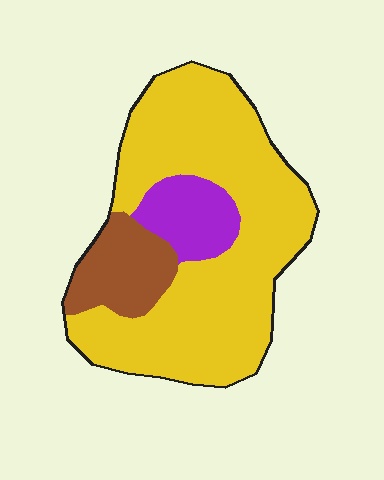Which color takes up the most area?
Yellow, at roughly 75%.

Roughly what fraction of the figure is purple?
Purple covers around 10% of the figure.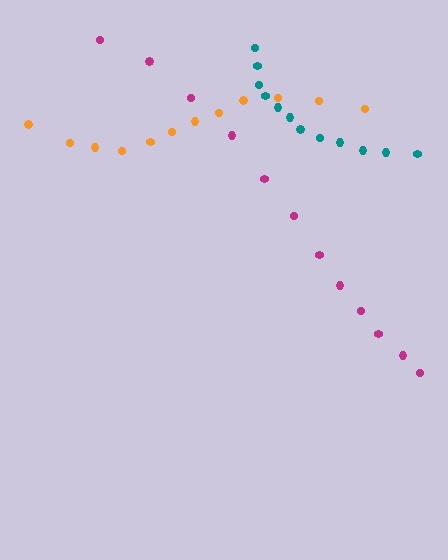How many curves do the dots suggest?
There are 3 distinct paths.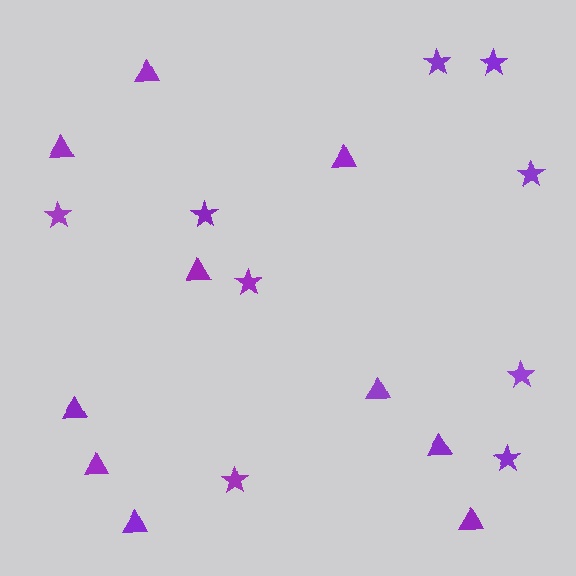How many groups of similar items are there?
There are 2 groups: one group of triangles (10) and one group of stars (9).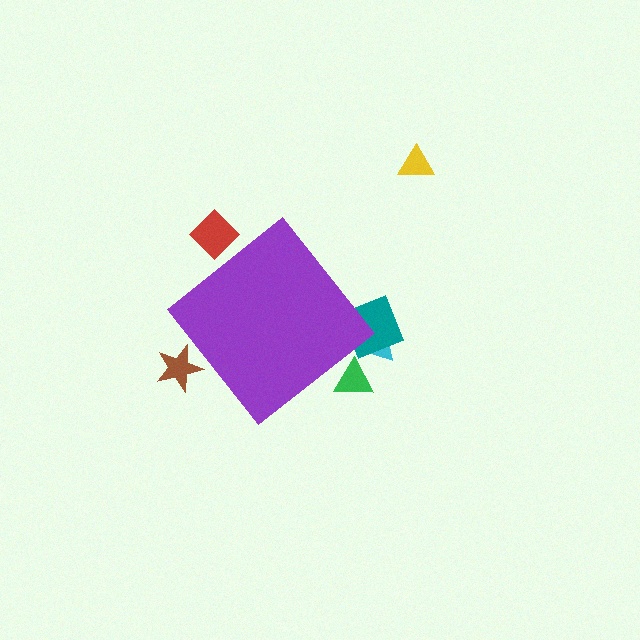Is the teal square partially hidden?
Yes, the teal square is partially hidden behind the purple diamond.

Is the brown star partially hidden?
Yes, the brown star is partially hidden behind the purple diamond.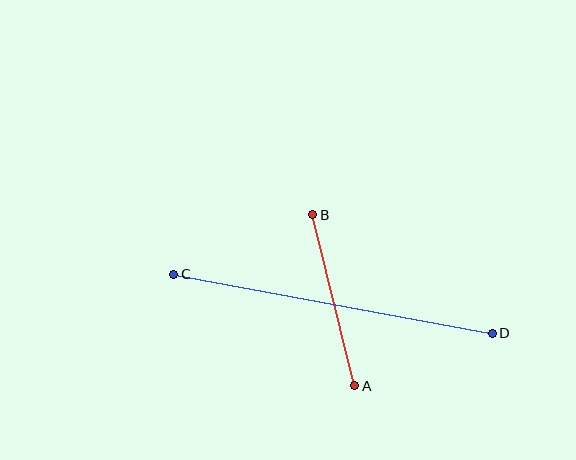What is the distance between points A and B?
The distance is approximately 176 pixels.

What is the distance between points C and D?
The distance is approximately 324 pixels.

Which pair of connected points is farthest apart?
Points C and D are farthest apart.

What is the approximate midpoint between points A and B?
The midpoint is at approximately (334, 300) pixels.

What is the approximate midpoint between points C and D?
The midpoint is at approximately (333, 304) pixels.